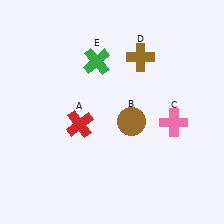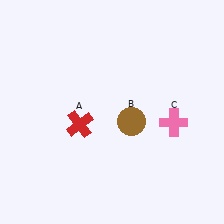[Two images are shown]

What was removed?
The green cross (E), the brown cross (D) were removed in Image 2.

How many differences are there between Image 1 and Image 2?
There are 2 differences between the two images.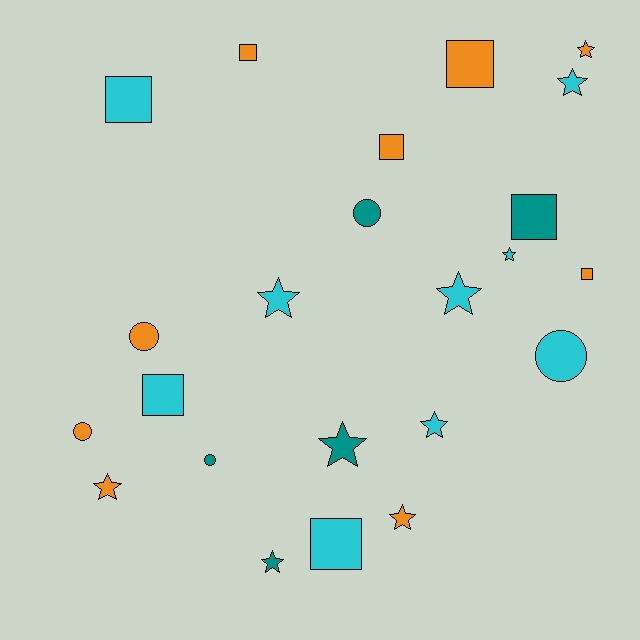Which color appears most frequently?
Orange, with 9 objects.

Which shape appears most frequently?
Star, with 10 objects.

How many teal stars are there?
There are 2 teal stars.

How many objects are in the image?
There are 23 objects.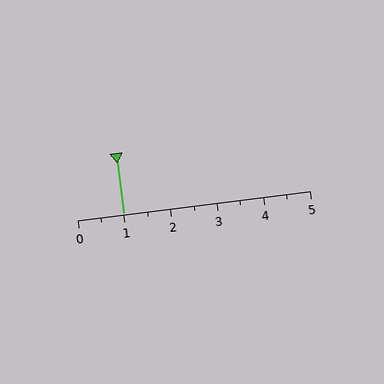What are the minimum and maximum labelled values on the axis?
The axis runs from 0 to 5.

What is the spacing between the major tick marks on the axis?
The major ticks are spaced 1 apart.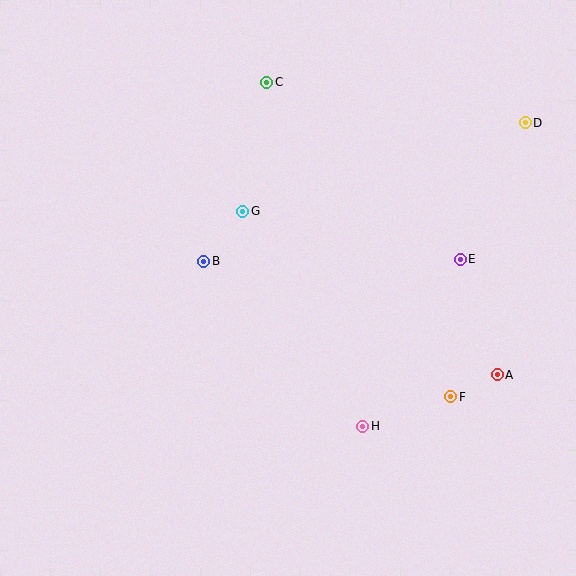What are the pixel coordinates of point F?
Point F is at (451, 397).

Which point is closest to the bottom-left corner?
Point B is closest to the bottom-left corner.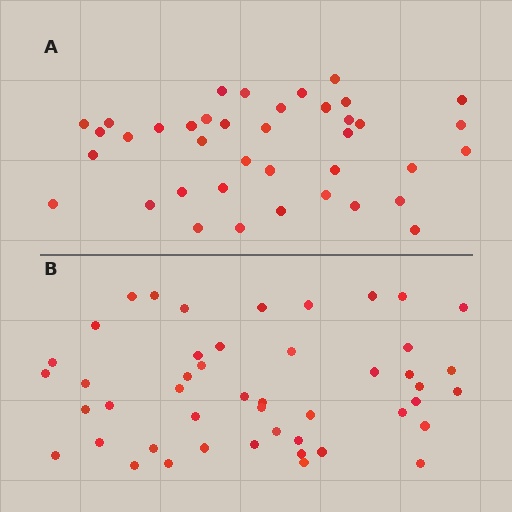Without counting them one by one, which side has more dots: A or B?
Region B (the bottom region) has more dots.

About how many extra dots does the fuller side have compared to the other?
Region B has roughly 8 or so more dots than region A.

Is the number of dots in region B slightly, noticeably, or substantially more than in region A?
Region B has only slightly more — the two regions are fairly close. The ratio is roughly 1.2 to 1.